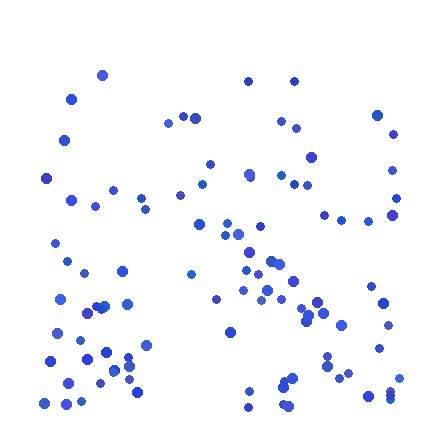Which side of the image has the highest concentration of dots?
The bottom.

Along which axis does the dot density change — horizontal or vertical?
Vertical.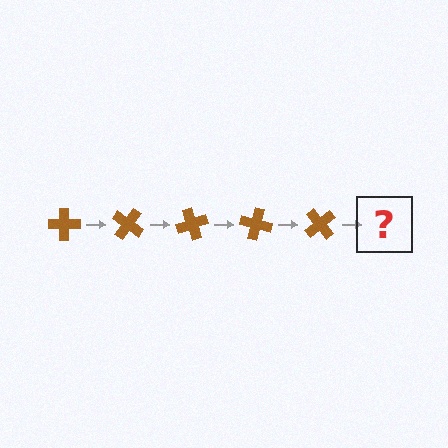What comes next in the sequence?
The next element should be a brown cross rotated 175 degrees.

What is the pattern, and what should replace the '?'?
The pattern is that the cross rotates 35 degrees each step. The '?' should be a brown cross rotated 175 degrees.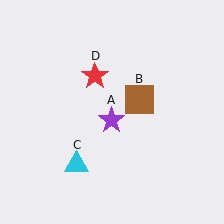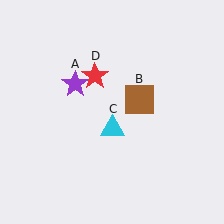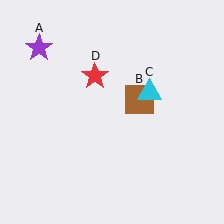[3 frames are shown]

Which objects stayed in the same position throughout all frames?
Brown square (object B) and red star (object D) remained stationary.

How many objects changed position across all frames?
2 objects changed position: purple star (object A), cyan triangle (object C).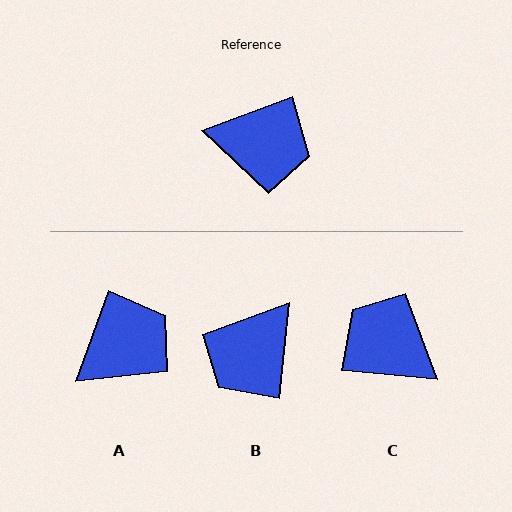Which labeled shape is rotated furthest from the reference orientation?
C, about 154 degrees away.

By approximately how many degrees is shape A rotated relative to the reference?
Approximately 50 degrees counter-clockwise.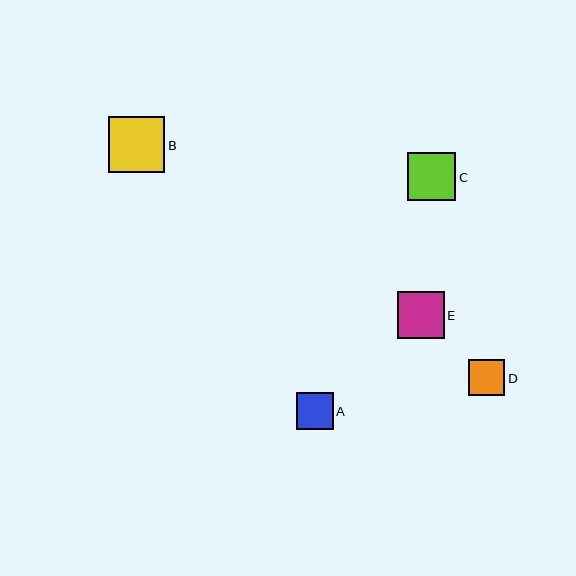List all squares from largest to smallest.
From largest to smallest: B, C, E, D, A.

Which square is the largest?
Square B is the largest with a size of approximately 56 pixels.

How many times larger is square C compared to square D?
Square C is approximately 1.3 times the size of square D.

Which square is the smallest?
Square A is the smallest with a size of approximately 36 pixels.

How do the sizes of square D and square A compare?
Square D and square A are approximately the same size.